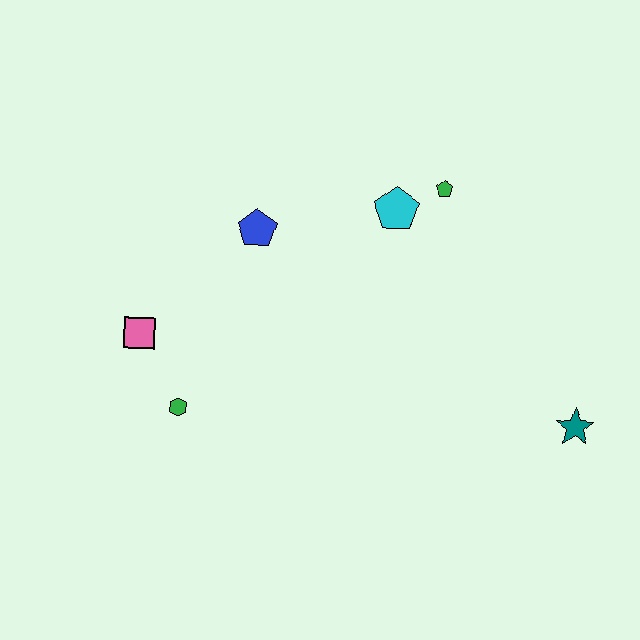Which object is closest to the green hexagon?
The pink square is closest to the green hexagon.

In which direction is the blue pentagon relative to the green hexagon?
The blue pentagon is above the green hexagon.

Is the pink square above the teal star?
Yes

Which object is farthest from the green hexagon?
The teal star is farthest from the green hexagon.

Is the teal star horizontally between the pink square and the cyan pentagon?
No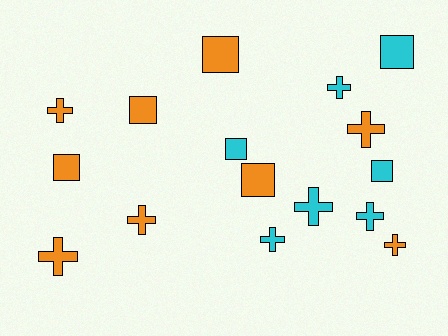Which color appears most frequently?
Orange, with 9 objects.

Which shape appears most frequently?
Cross, with 9 objects.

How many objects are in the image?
There are 16 objects.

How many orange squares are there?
There are 4 orange squares.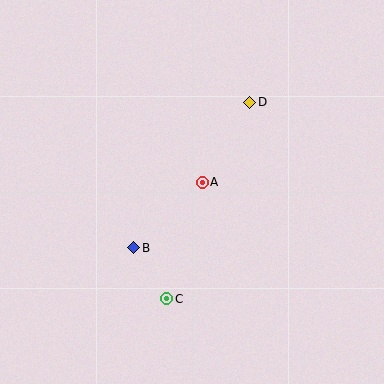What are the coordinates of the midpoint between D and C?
The midpoint between D and C is at (208, 200).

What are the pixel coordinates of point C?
Point C is at (167, 299).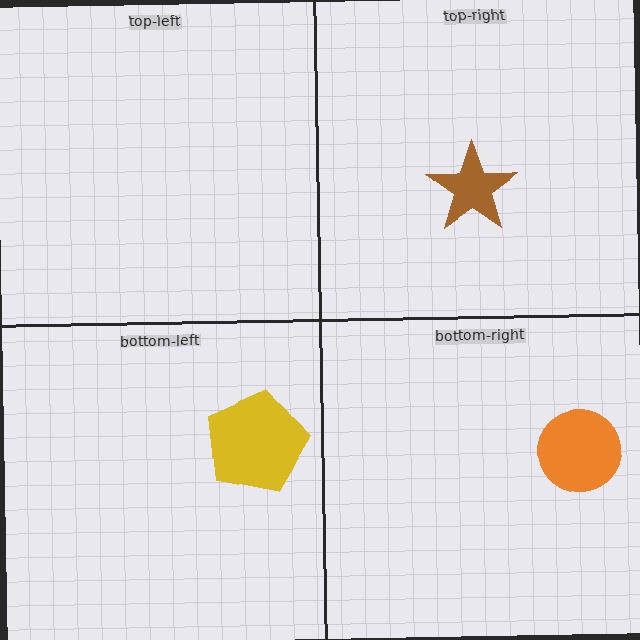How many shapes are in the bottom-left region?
1.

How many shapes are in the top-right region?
1.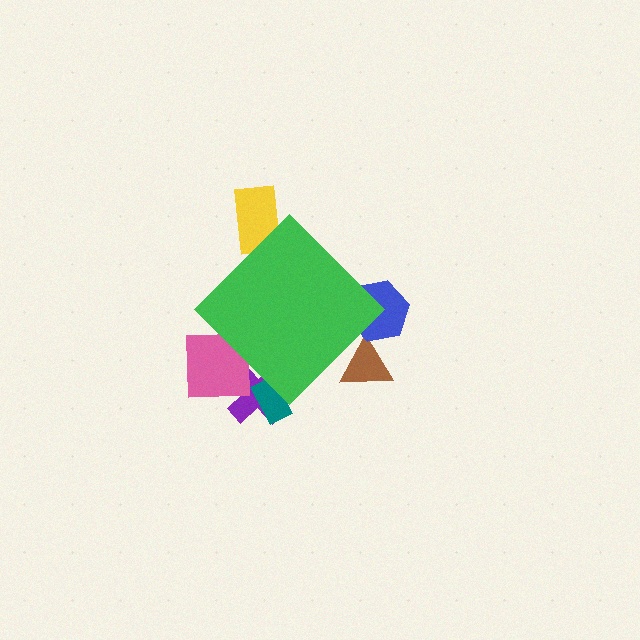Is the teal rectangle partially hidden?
Yes, the teal rectangle is partially hidden behind the green diamond.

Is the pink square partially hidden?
Yes, the pink square is partially hidden behind the green diamond.